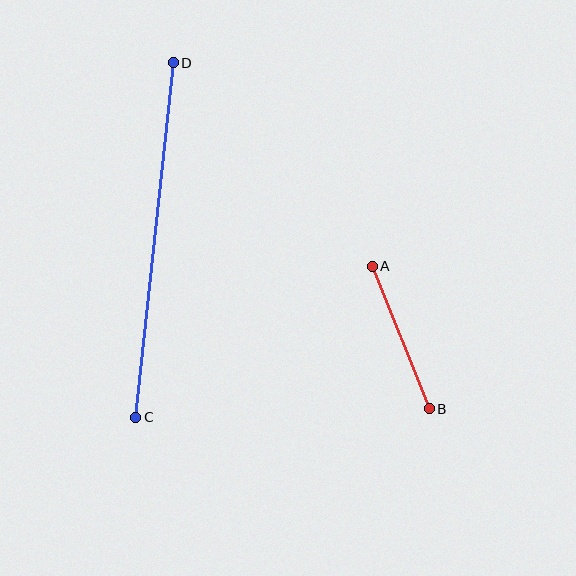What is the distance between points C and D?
The distance is approximately 357 pixels.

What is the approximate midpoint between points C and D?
The midpoint is at approximately (154, 240) pixels.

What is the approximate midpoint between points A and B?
The midpoint is at approximately (401, 338) pixels.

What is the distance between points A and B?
The distance is approximately 153 pixels.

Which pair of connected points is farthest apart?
Points C and D are farthest apart.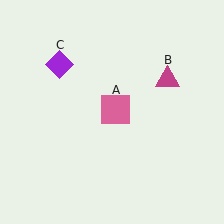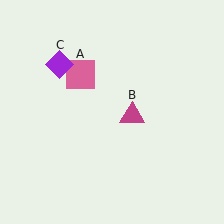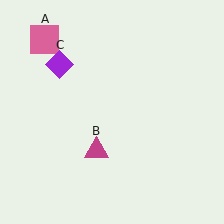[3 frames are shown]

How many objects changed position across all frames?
2 objects changed position: pink square (object A), magenta triangle (object B).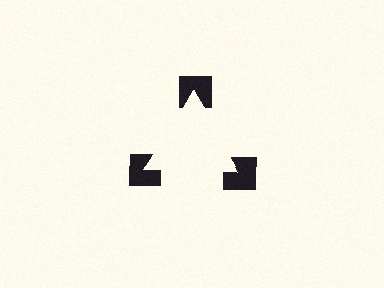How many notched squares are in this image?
There are 3 — one at each vertex of the illusory triangle.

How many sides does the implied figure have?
3 sides.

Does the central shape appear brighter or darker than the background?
It typically appears slightly brighter than the background, even though no actual brightness change is drawn.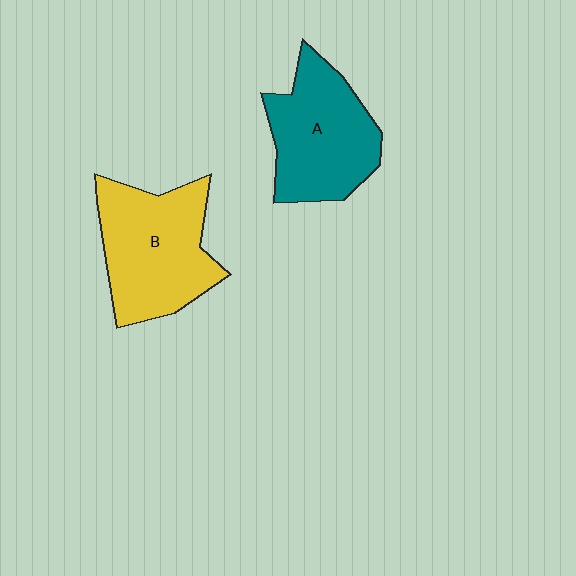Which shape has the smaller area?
Shape A (teal).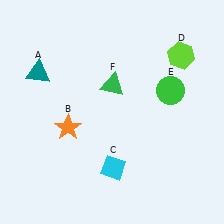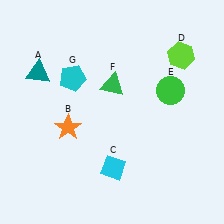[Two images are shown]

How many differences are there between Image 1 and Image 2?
There is 1 difference between the two images.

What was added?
A cyan pentagon (G) was added in Image 2.